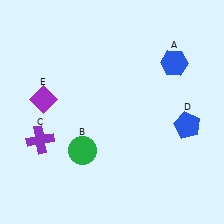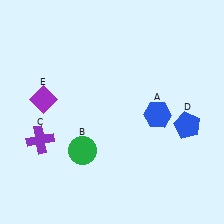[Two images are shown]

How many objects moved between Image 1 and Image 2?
1 object moved between the two images.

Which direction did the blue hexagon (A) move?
The blue hexagon (A) moved down.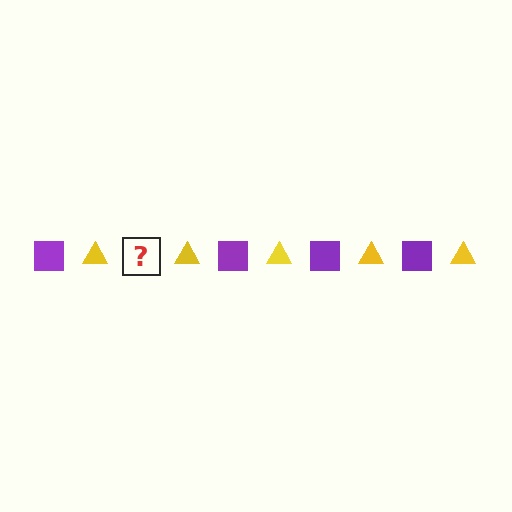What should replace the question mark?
The question mark should be replaced with a purple square.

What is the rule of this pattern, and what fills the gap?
The rule is that the pattern alternates between purple square and yellow triangle. The gap should be filled with a purple square.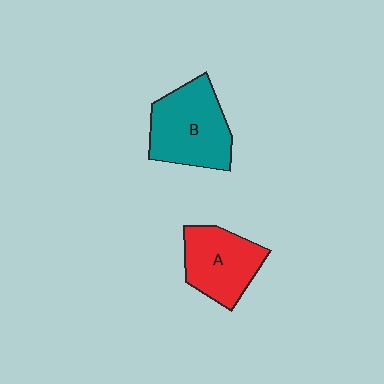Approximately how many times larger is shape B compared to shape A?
Approximately 1.2 times.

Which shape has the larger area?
Shape B (teal).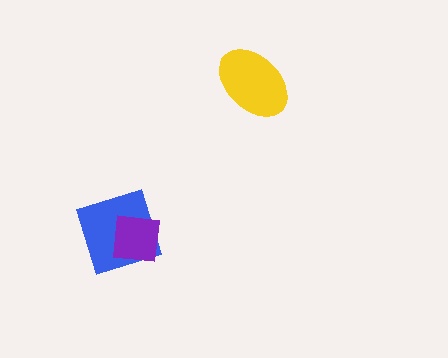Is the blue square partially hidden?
Yes, it is partially covered by another shape.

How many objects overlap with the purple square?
1 object overlaps with the purple square.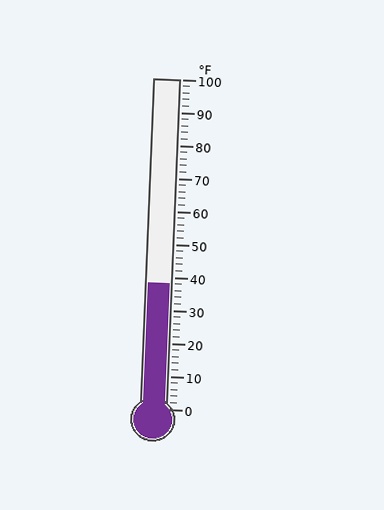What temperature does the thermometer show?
The thermometer shows approximately 38°F.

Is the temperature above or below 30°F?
The temperature is above 30°F.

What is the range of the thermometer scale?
The thermometer scale ranges from 0°F to 100°F.